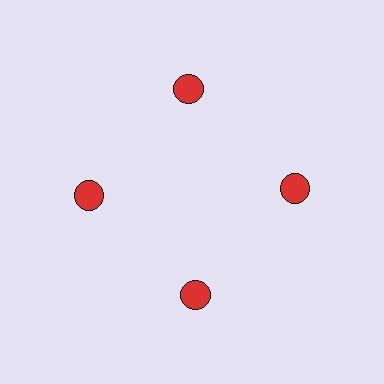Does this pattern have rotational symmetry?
Yes, this pattern has 4-fold rotational symmetry. It looks the same after rotating 90 degrees around the center.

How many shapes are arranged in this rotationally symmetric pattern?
There are 4 shapes, arranged in 4 groups of 1.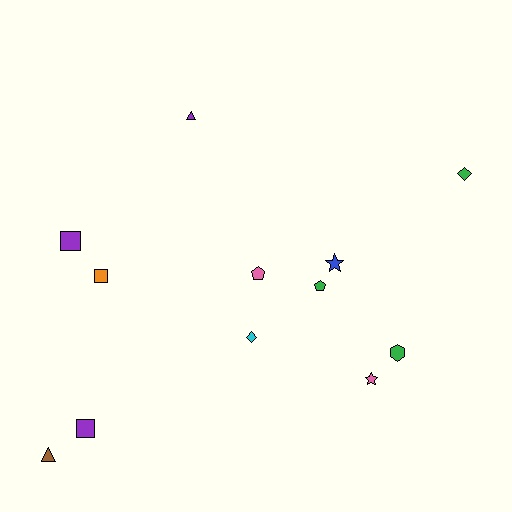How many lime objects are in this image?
There are no lime objects.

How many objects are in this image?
There are 12 objects.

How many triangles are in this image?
There are 2 triangles.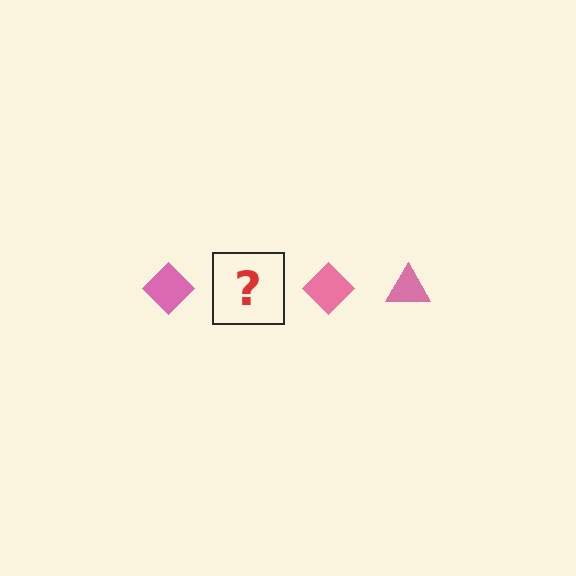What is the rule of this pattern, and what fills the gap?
The rule is that the pattern cycles through diamond, triangle shapes in pink. The gap should be filled with a pink triangle.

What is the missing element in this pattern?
The missing element is a pink triangle.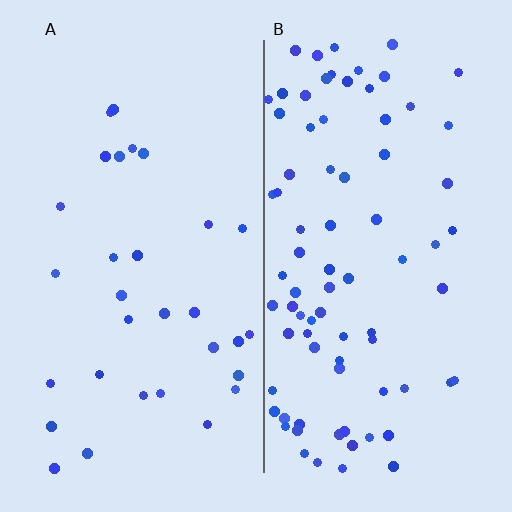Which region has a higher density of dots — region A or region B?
B (the right).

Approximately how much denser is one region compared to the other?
Approximately 2.7× — region B over region A.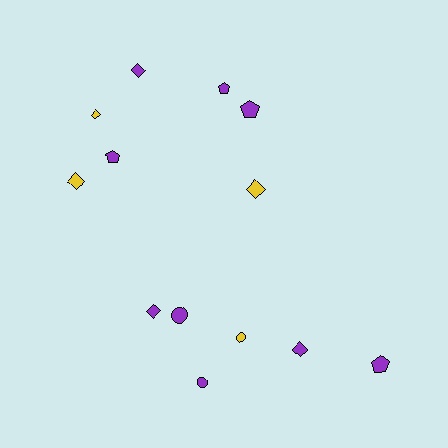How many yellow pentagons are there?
There are no yellow pentagons.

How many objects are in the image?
There are 13 objects.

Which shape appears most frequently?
Diamond, with 6 objects.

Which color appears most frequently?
Purple, with 9 objects.